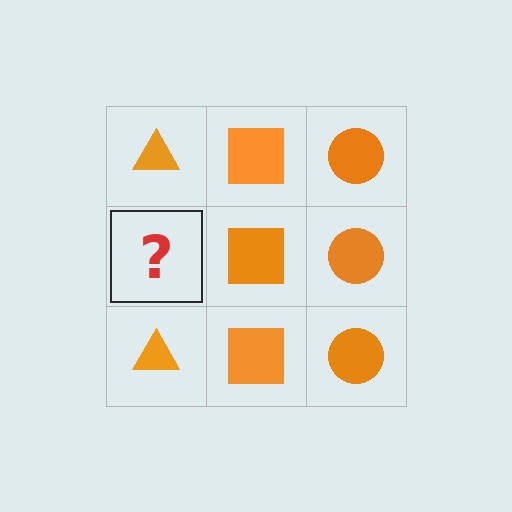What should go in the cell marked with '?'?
The missing cell should contain an orange triangle.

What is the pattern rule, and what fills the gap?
The rule is that each column has a consistent shape. The gap should be filled with an orange triangle.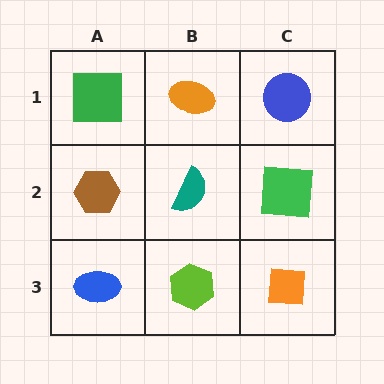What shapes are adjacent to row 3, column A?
A brown hexagon (row 2, column A), a lime hexagon (row 3, column B).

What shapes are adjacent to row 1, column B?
A teal semicircle (row 2, column B), a green square (row 1, column A), a blue circle (row 1, column C).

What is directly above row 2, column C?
A blue circle.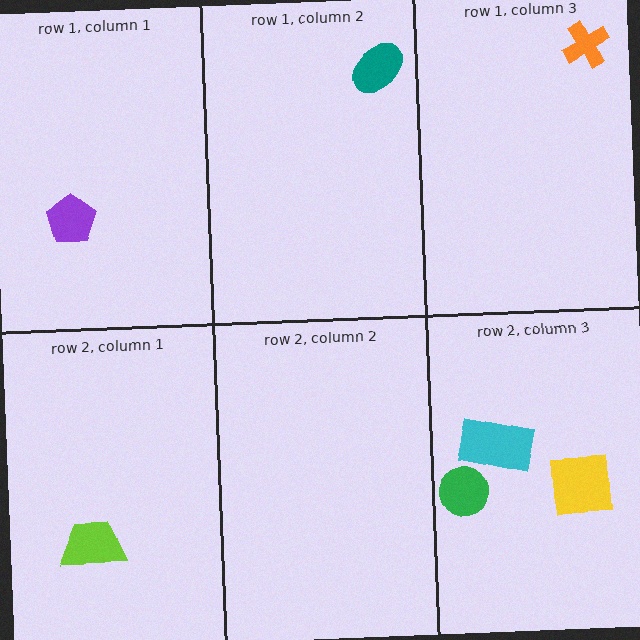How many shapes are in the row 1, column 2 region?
1.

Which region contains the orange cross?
The row 1, column 3 region.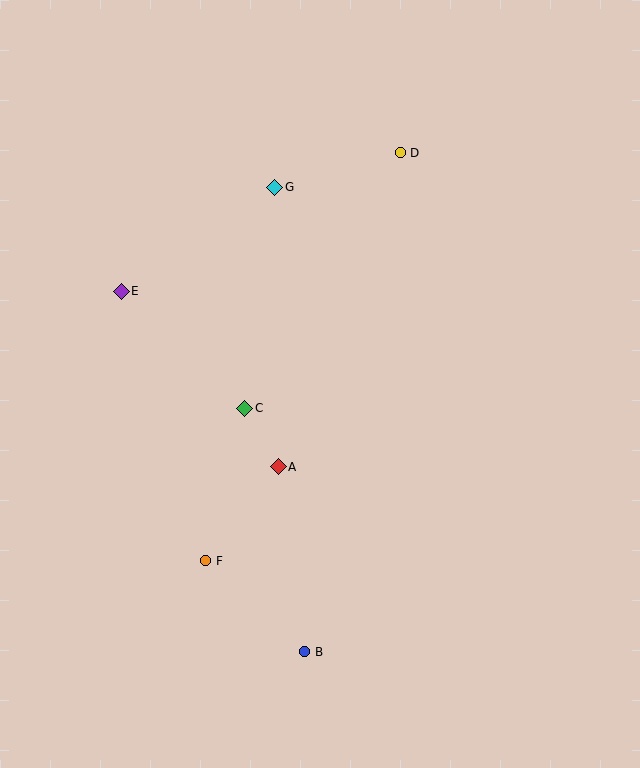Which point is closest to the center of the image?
Point C at (245, 408) is closest to the center.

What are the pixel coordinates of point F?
Point F is at (206, 561).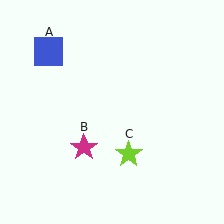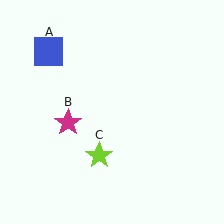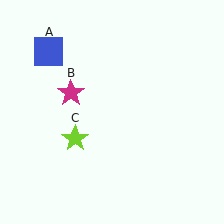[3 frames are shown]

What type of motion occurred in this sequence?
The magenta star (object B), lime star (object C) rotated clockwise around the center of the scene.